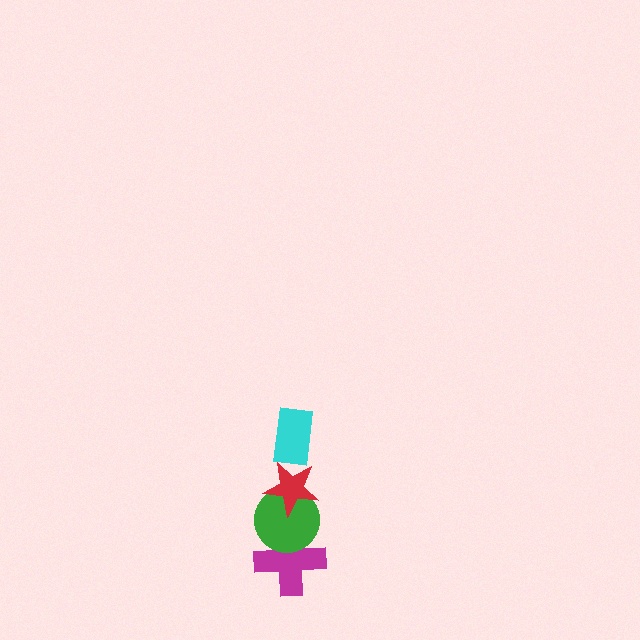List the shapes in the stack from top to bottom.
From top to bottom: the cyan rectangle, the red star, the green circle, the magenta cross.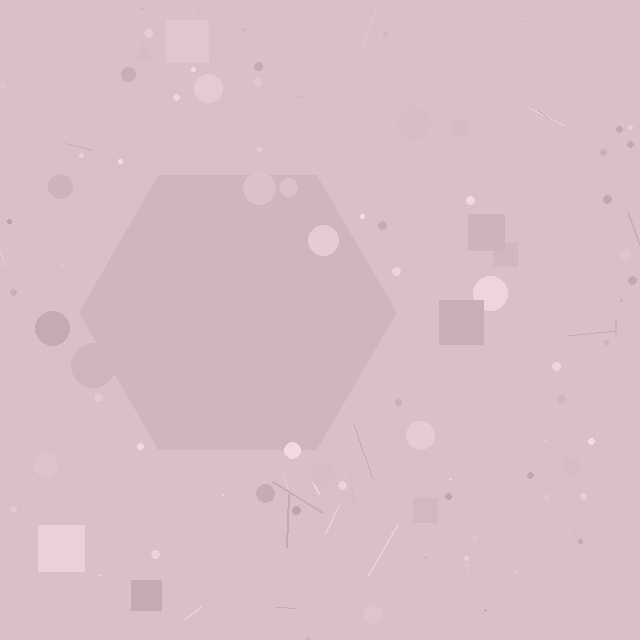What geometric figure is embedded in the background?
A hexagon is embedded in the background.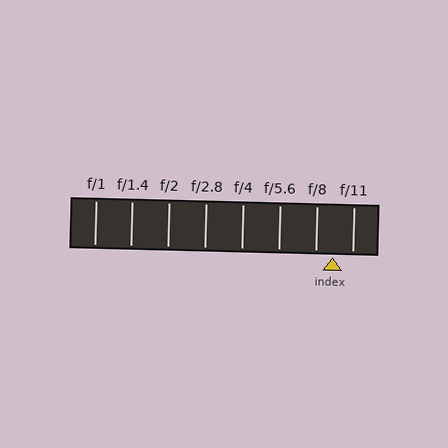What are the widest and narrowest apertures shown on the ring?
The widest aperture shown is f/1 and the narrowest is f/11.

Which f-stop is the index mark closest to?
The index mark is closest to f/8.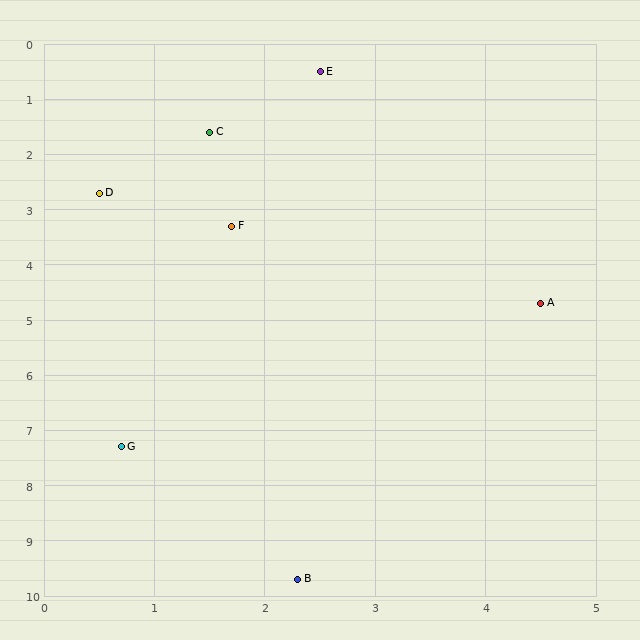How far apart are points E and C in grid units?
Points E and C are about 1.5 grid units apart.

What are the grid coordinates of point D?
Point D is at approximately (0.5, 2.7).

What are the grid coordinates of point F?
Point F is at approximately (1.7, 3.3).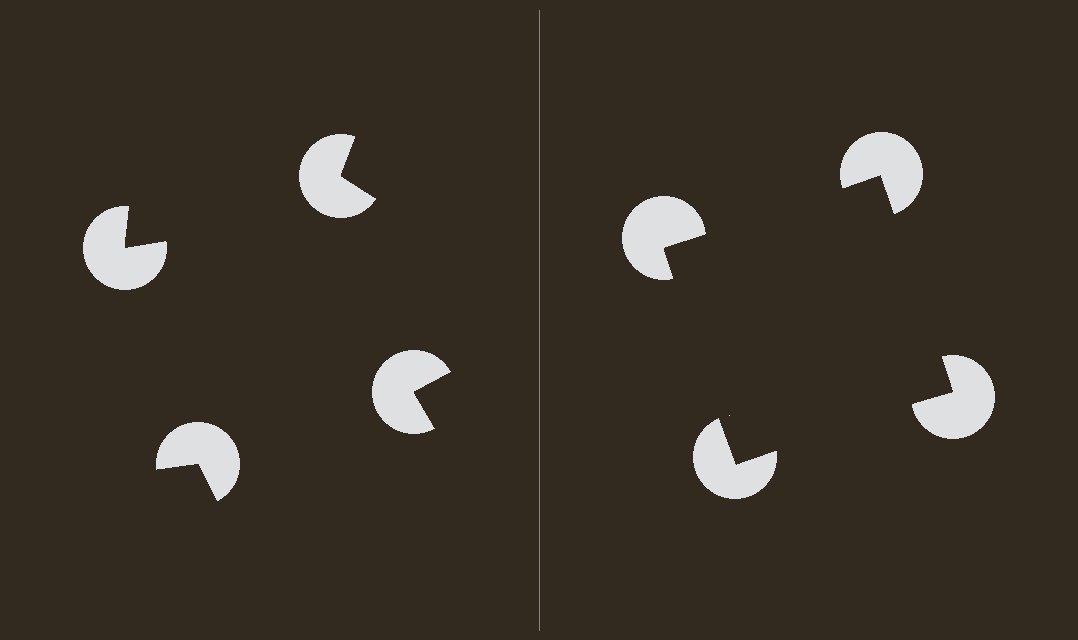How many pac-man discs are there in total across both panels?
8 — 4 on each side.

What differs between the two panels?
The pac-man discs are positioned identically on both sides; only the wedge orientations differ. On the right they align to a square; on the left they are misaligned.